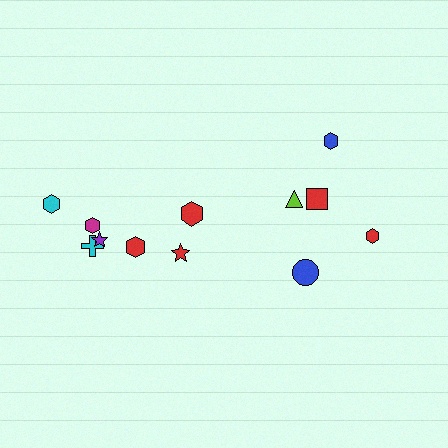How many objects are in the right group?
There are 5 objects.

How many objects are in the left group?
There are 7 objects.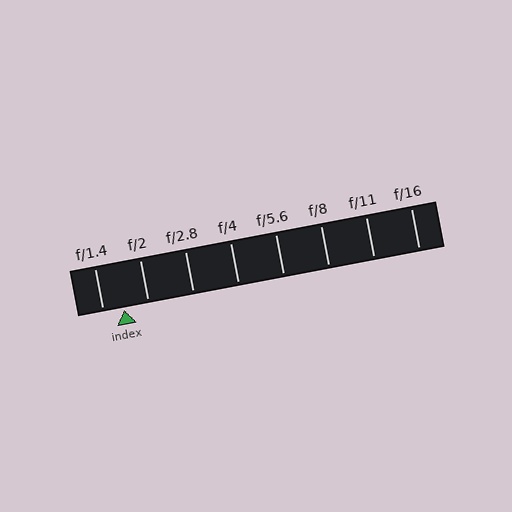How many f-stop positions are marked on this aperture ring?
There are 8 f-stop positions marked.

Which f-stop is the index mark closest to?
The index mark is closest to f/1.4.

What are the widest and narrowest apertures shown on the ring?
The widest aperture shown is f/1.4 and the narrowest is f/16.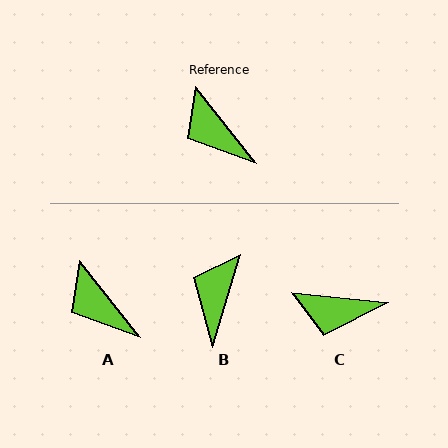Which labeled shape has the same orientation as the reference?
A.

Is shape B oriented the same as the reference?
No, it is off by about 55 degrees.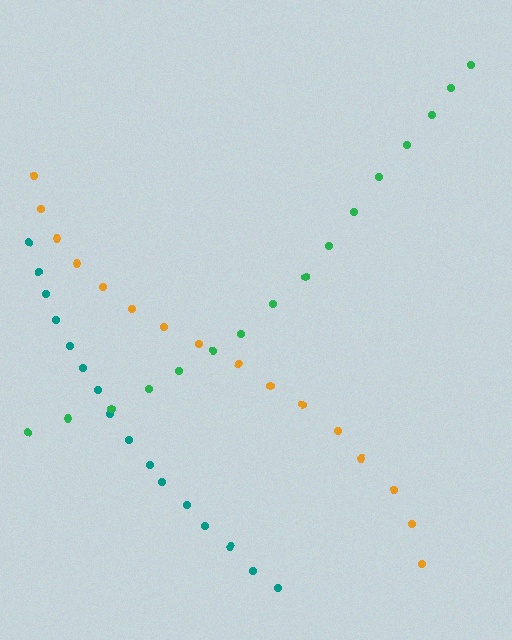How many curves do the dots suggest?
There are 3 distinct paths.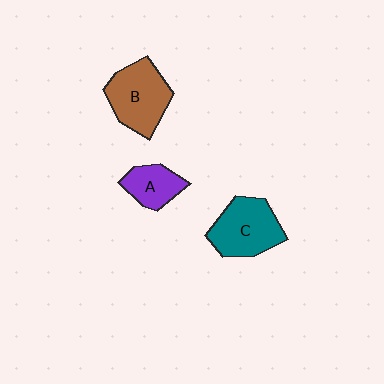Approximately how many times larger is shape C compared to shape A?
Approximately 1.6 times.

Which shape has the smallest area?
Shape A (purple).